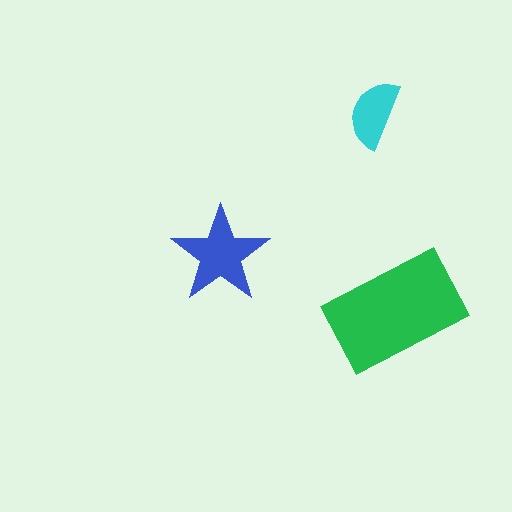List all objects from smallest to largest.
The cyan semicircle, the blue star, the green rectangle.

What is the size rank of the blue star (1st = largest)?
2nd.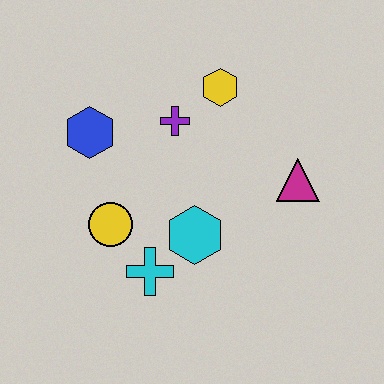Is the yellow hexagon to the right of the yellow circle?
Yes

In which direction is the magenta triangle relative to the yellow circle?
The magenta triangle is to the right of the yellow circle.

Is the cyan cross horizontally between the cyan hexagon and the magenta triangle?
No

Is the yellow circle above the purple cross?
No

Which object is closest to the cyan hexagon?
The cyan cross is closest to the cyan hexagon.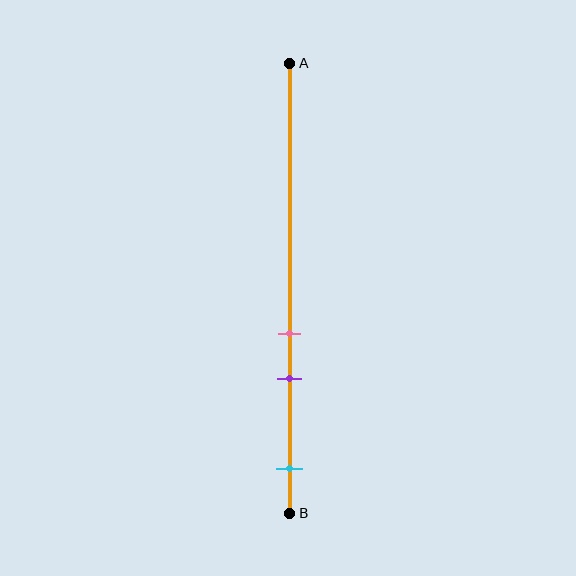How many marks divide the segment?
There are 3 marks dividing the segment.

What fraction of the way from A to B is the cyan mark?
The cyan mark is approximately 90% (0.9) of the way from A to B.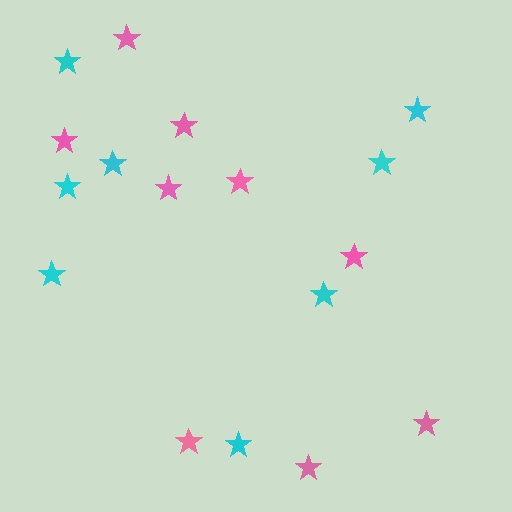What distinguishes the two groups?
There are 2 groups: one group of cyan stars (8) and one group of pink stars (9).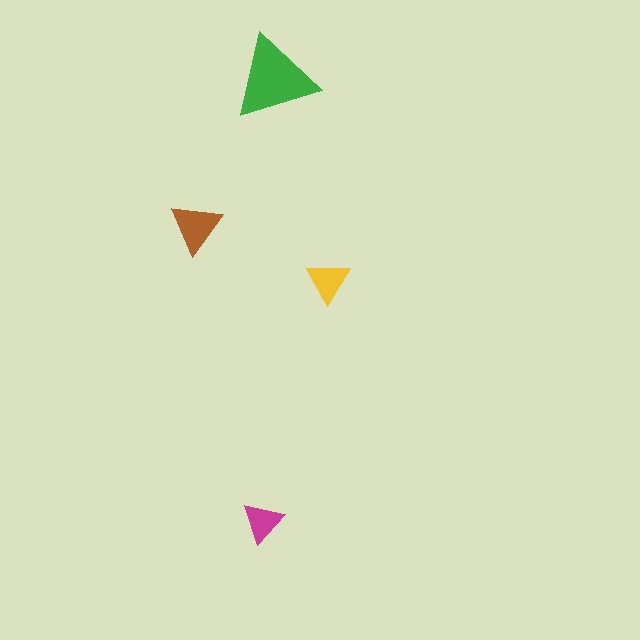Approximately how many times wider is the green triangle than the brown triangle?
About 1.5 times wider.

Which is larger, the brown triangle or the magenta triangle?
The brown one.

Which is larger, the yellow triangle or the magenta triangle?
The yellow one.